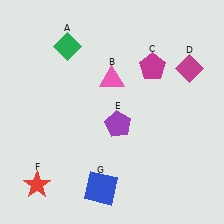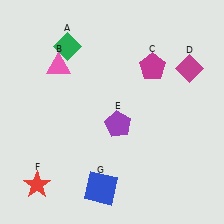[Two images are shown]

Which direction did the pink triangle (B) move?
The pink triangle (B) moved left.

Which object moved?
The pink triangle (B) moved left.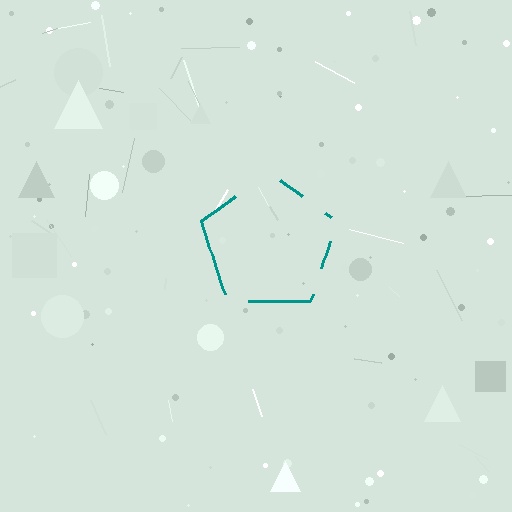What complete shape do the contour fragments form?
The contour fragments form a pentagon.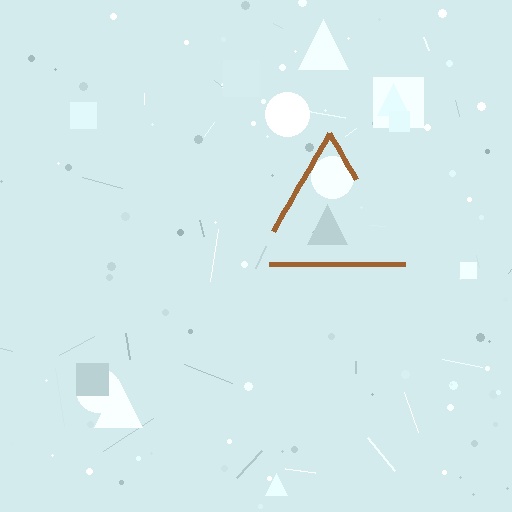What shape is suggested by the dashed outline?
The dashed outline suggests a triangle.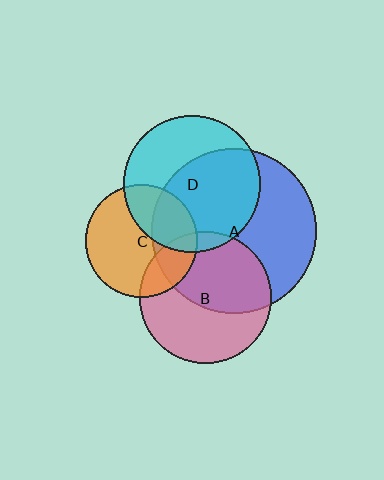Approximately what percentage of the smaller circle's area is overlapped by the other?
Approximately 50%.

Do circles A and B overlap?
Yes.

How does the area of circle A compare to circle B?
Approximately 1.6 times.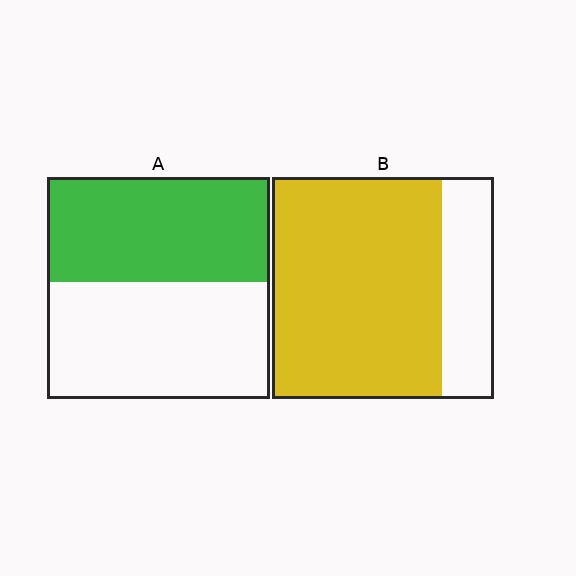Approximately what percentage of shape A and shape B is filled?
A is approximately 45% and B is approximately 75%.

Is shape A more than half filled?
Roughly half.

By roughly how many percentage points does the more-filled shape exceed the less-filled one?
By roughly 30 percentage points (B over A).